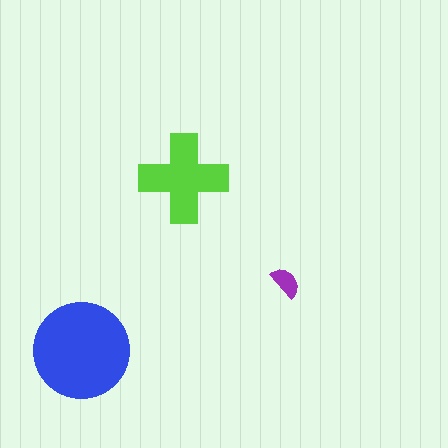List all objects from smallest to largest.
The purple semicircle, the lime cross, the blue circle.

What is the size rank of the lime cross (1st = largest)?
2nd.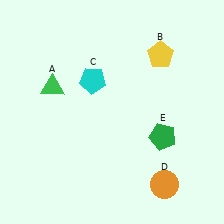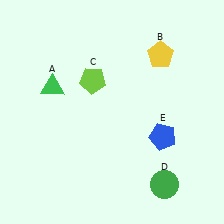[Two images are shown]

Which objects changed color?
C changed from cyan to lime. D changed from orange to green. E changed from green to blue.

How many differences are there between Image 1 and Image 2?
There are 3 differences between the two images.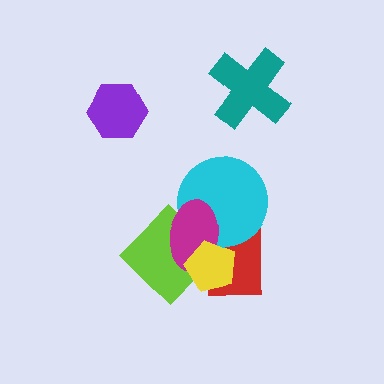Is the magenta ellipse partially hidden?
Yes, it is partially covered by another shape.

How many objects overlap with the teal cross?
0 objects overlap with the teal cross.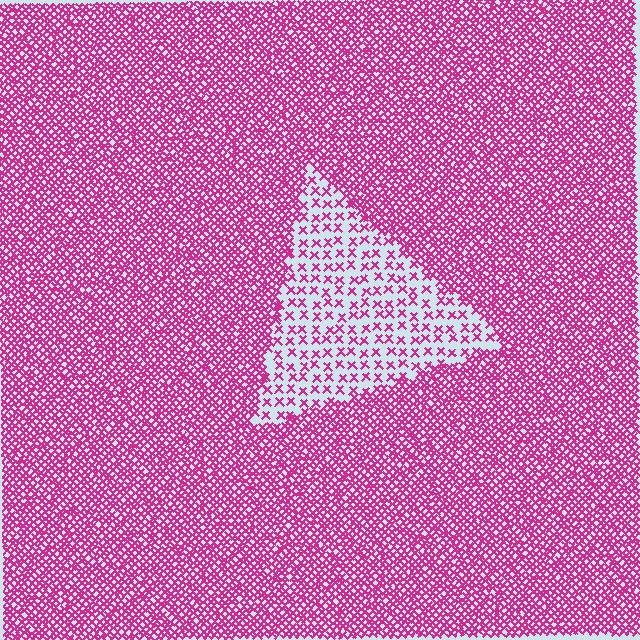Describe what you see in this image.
The image contains small magenta elements arranged at two different densities. A triangle-shaped region is visible where the elements are less densely packed than the surrounding area.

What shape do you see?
I see a triangle.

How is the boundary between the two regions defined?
The boundary is defined by a change in element density (approximately 3.0x ratio). All elements are the same color, size, and shape.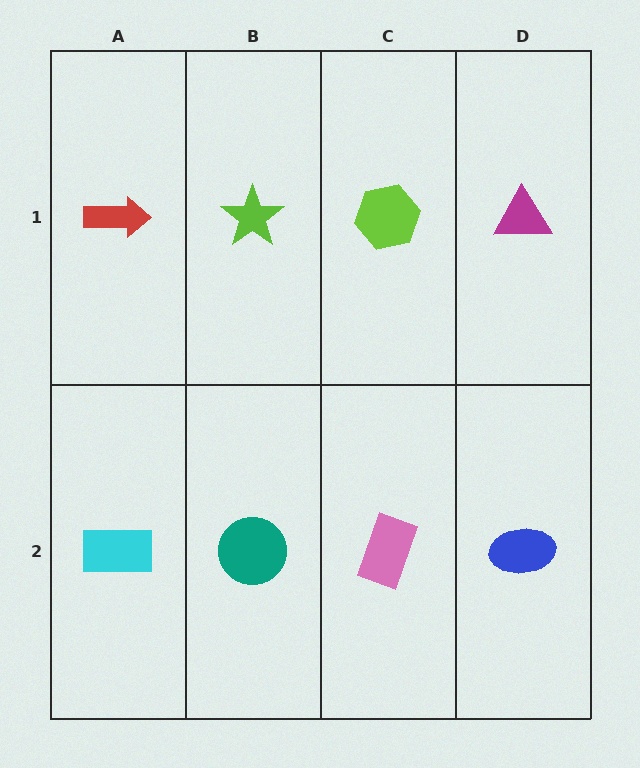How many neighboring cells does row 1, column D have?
2.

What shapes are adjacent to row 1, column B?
A teal circle (row 2, column B), a red arrow (row 1, column A), a lime hexagon (row 1, column C).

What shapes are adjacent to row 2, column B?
A lime star (row 1, column B), a cyan rectangle (row 2, column A), a pink rectangle (row 2, column C).